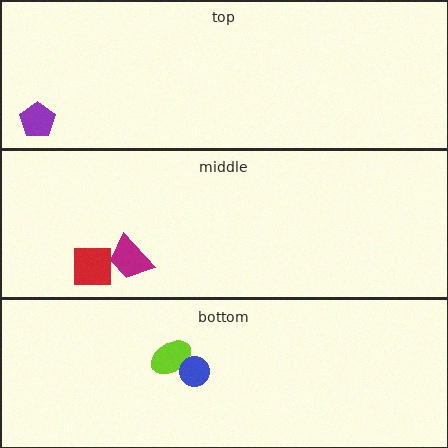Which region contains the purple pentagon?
The top region.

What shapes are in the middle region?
The red square, the magenta trapezoid.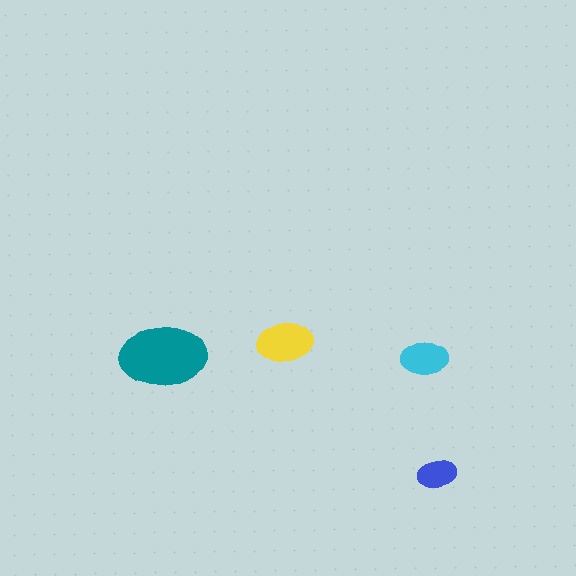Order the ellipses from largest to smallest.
the teal one, the yellow one, the cyan one, the blue one.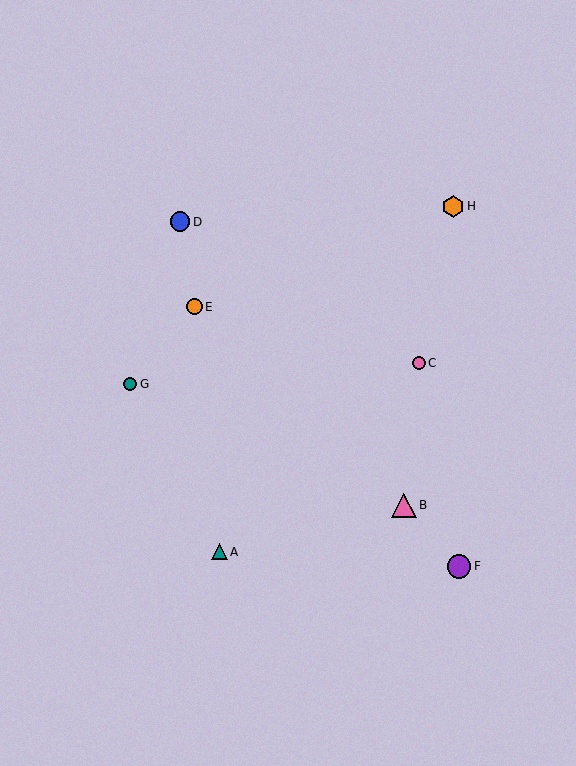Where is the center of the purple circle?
The center of the purple circle is at (459, 566).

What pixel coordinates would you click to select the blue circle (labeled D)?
Click at (180, 222) to select the blue circle D.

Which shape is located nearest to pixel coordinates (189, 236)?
The blue circle (labeled D) at (180, 222) is nearest to that location.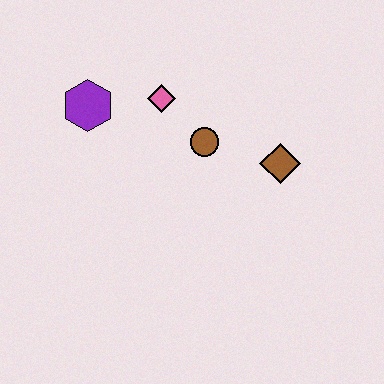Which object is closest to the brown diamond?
The brown circle is closest to the brown diamond.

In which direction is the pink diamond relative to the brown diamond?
The pink diamond is to the left of the brown diamond.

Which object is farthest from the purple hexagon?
The brown diamond is farthest from the purple hexagon.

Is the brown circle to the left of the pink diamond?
No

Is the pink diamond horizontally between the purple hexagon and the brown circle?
Yes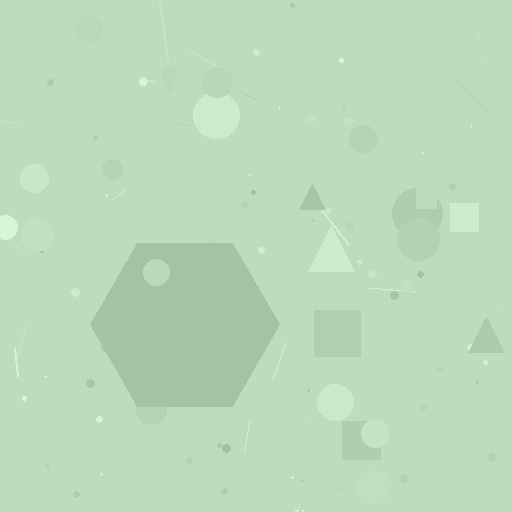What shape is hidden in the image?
A hexagon is hidden in the image.